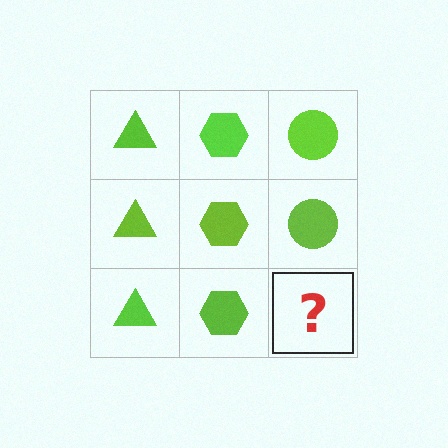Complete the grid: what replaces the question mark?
The question mark should be replaced with a lime circle.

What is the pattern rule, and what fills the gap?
The rule is that each column has a consistent shape. The gap should be filled with a lime circle.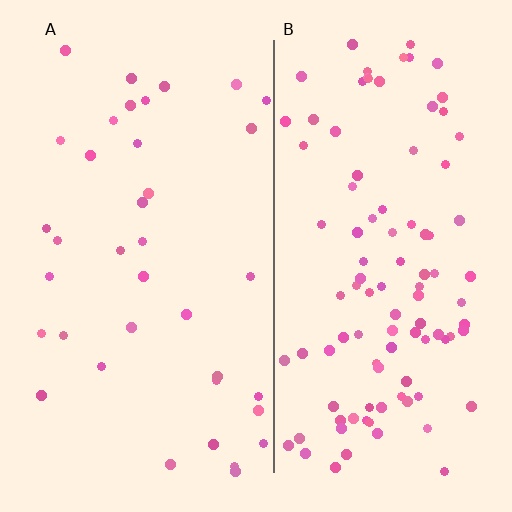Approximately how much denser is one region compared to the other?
Approximately 2.8× — region B over region A.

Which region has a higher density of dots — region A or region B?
B (the right).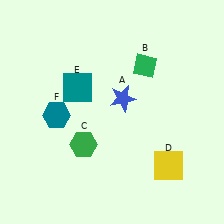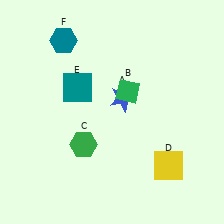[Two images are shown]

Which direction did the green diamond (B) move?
The green diamond (B) moved down.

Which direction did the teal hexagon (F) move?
The teal hexagon (F) moved up.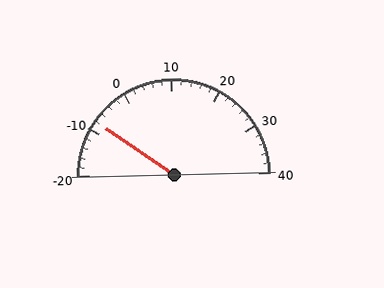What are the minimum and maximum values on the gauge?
The gauge ranges from -20 to 40.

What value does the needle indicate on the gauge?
The needle indicates approximately -8.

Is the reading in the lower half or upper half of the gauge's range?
The reading is in the lower half of the range (-20 to 40).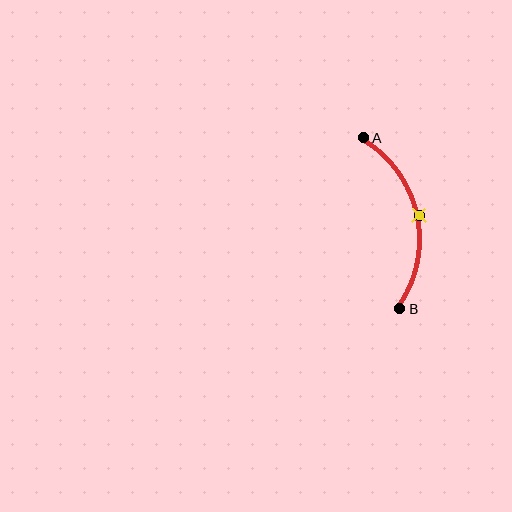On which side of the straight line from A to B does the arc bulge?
The arc bulges to the right of the straight line connecting A and B.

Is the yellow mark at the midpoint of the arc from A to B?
Yes. The yellow mark lies on the arc at equal arc-length from both A and B — it is the arc midpoint.